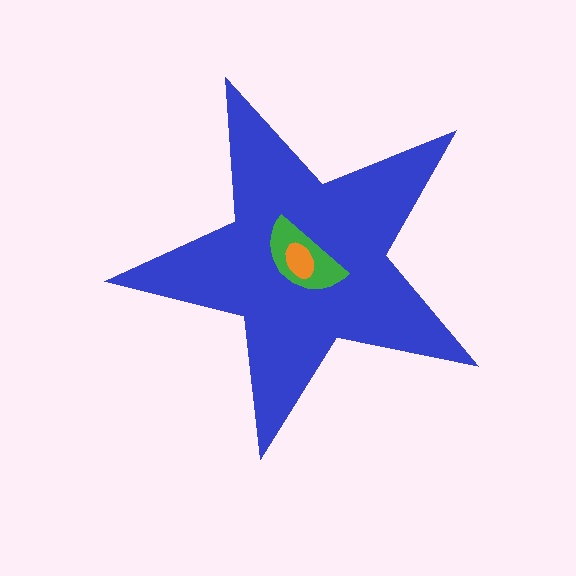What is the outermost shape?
The blue star.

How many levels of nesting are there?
3.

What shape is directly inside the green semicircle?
The orange ellipse.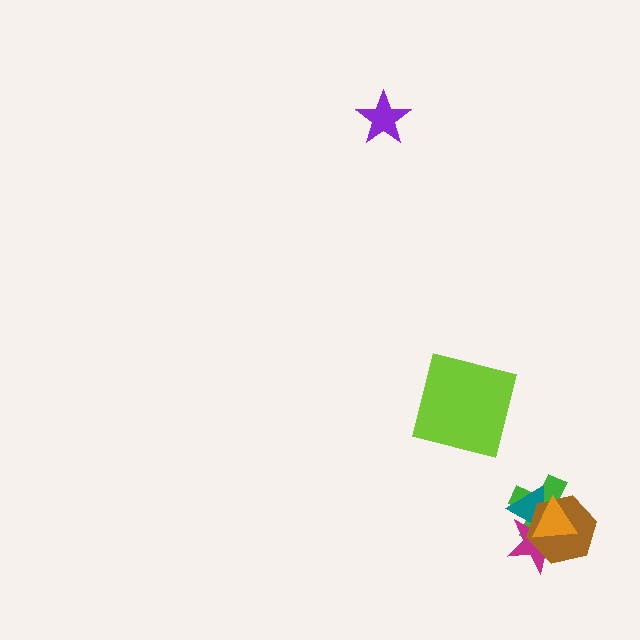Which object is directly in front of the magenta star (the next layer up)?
The brown hexagon is directly in front of the magenta star.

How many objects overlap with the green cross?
4 objects overlap with the green cross.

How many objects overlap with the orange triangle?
4 objects overlap with the orange triangle.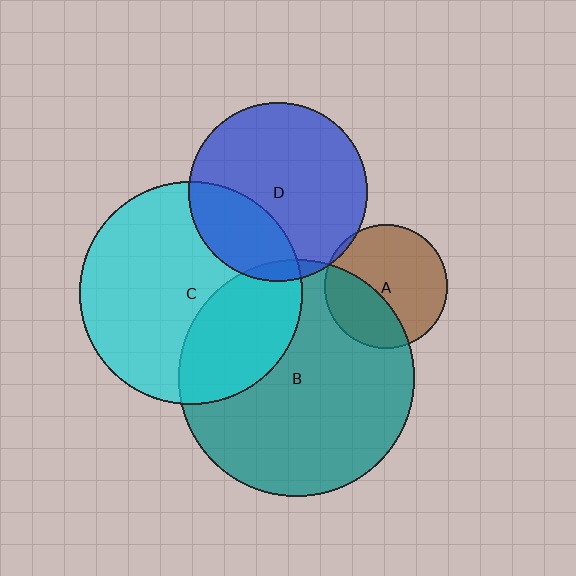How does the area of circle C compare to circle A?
Approximately 3.3 times.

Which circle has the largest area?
Circle B (teal).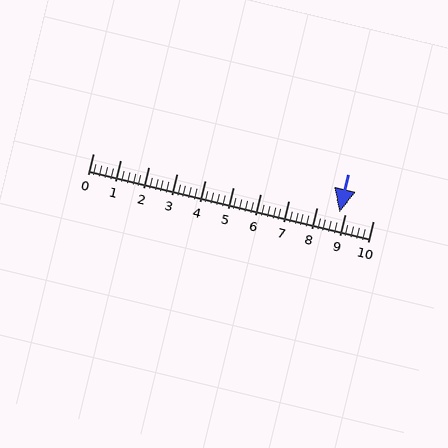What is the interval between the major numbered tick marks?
The major tick marks are spaced 1 units apart.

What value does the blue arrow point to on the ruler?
The blue arrow points to approximately 8.8.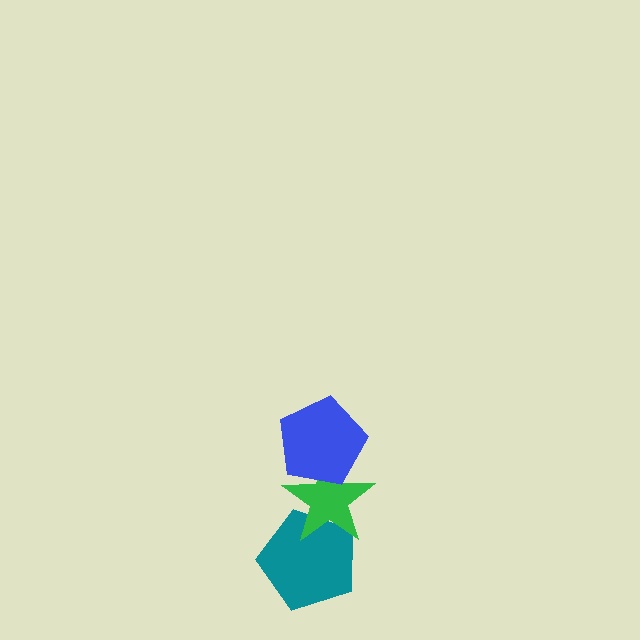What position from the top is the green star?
The green star is 2nd from the top.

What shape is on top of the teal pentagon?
The green star is on top of the teal pentagon.